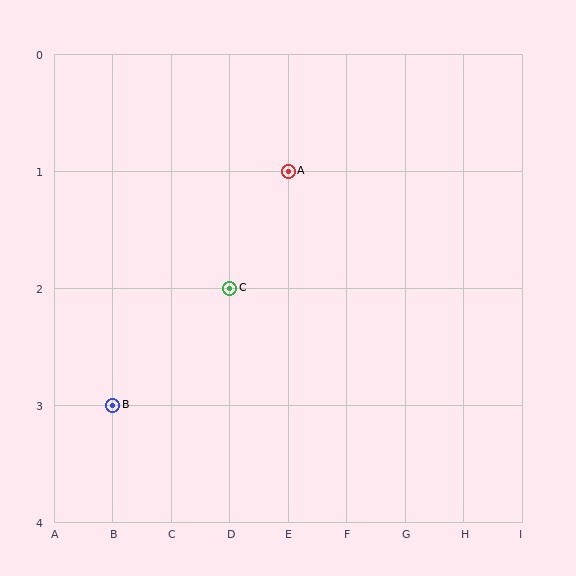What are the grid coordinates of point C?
Point C is at grid coordinates (D, 2).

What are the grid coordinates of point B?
Point B is at grid coordinates (B, 3).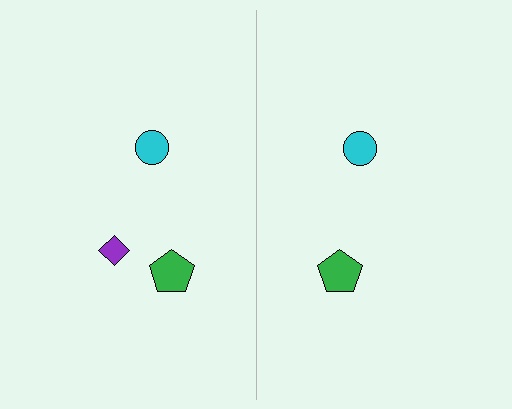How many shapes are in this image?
There are 5 shapes in this image.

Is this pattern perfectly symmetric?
No, the pattern is not perfectly symmetric. A purple diamond is missing from the right side.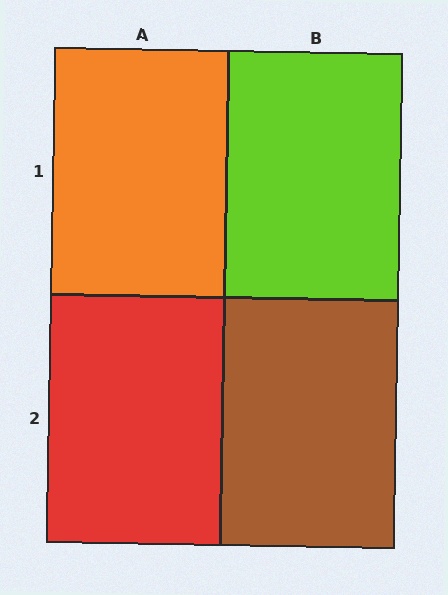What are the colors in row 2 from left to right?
Red, brown.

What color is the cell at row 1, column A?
Orange.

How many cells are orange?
1 cell is orange.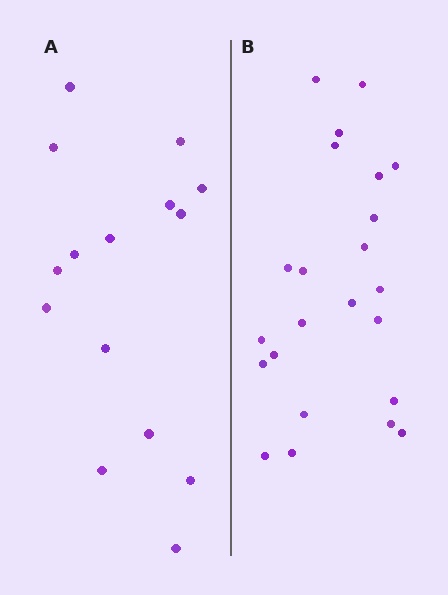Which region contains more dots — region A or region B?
Region B (the right region) has more dots.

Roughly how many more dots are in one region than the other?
Region B has roughly 8 or so more dots than region A.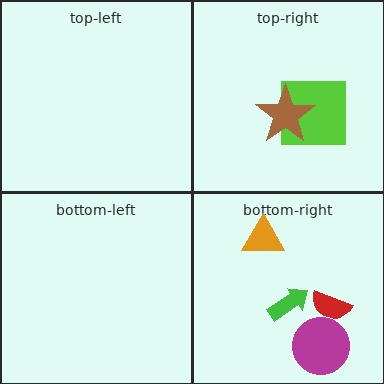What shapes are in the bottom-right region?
The green arrow, the red semicircle, the magenta circle, the orange triangle.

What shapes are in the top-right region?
The lime square, the brown star.